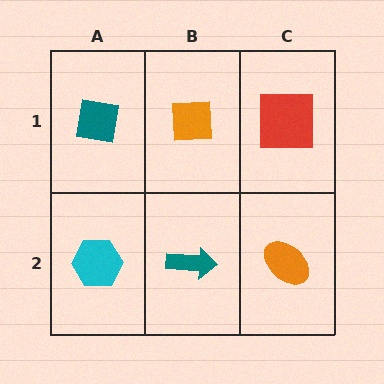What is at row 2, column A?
A cyan hexagon.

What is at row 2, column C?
An orange ellipse.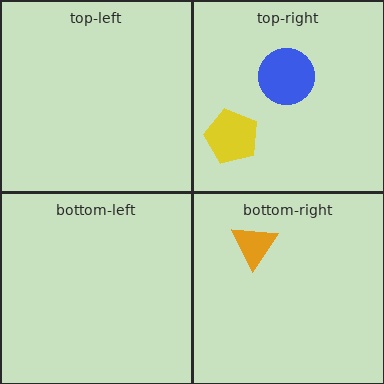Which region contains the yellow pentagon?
The top-right region.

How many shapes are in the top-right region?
2.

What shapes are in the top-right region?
The yellow pentagon, the blue circle.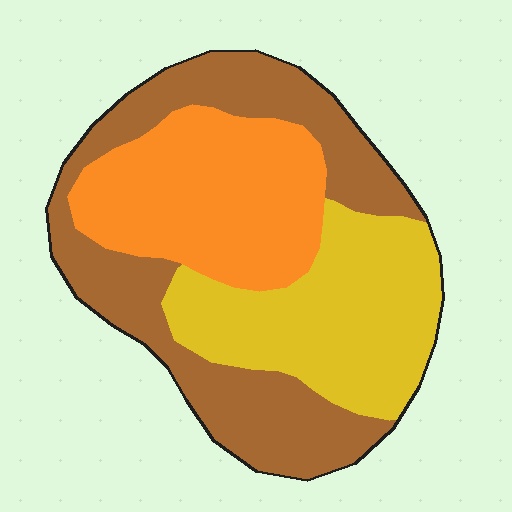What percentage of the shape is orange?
Orange takes up about one third (1/3) of the shape.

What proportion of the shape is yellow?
Yellow covers 31% of the shape.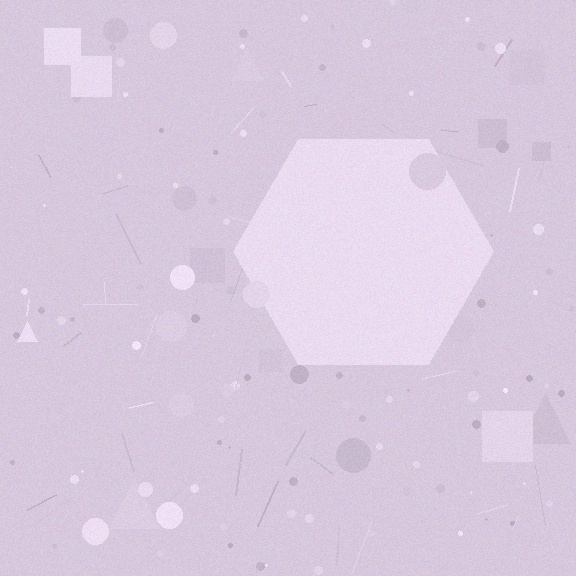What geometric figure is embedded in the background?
A hexagon is embedded in the background.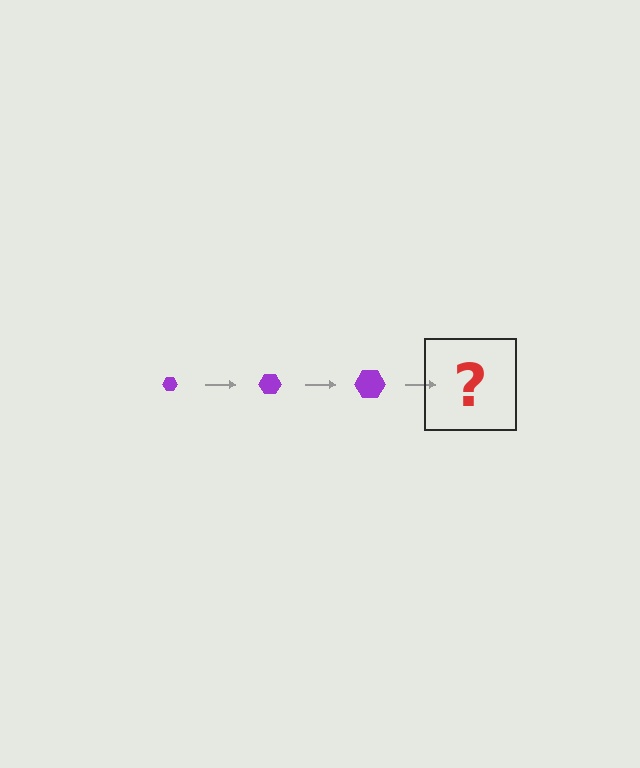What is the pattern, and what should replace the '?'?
The pattern is that the hexagon gets progressively larger each step. The '?' should be a purple hexagon, larger than the previous one.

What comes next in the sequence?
The next element should be a purple hexagon, larger than the previous one.